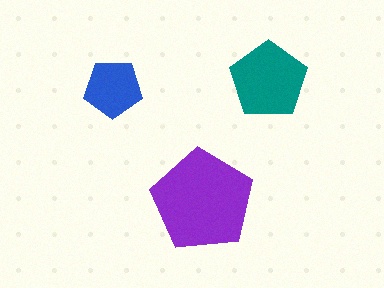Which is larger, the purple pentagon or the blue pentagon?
The purple one.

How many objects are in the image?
There are 3 objects in the image.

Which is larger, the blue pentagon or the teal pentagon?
The teal one.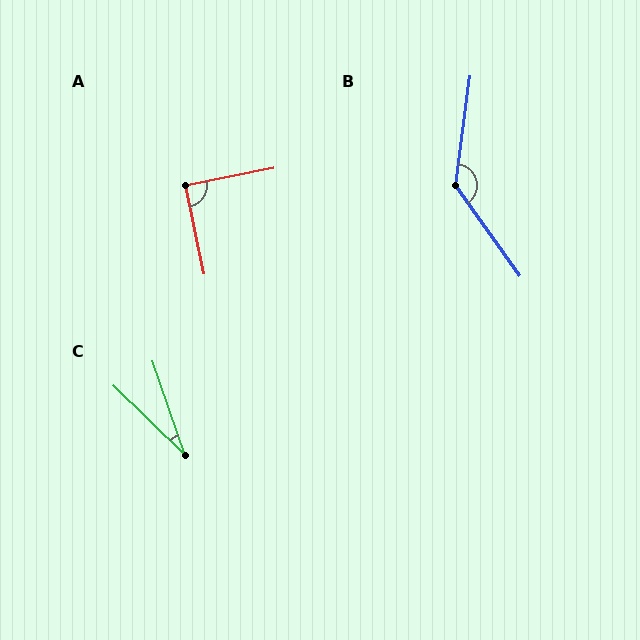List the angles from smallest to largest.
C (27°), A (90°), B (137°).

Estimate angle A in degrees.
Approximately 90 degrees.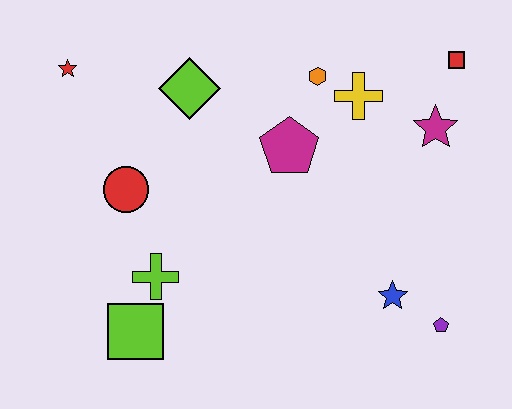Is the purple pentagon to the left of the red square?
Yes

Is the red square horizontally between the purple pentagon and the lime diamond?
No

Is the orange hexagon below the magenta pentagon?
No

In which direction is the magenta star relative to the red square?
The magenta star is below the red square.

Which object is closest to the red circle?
The lime cross is closest to the red circle.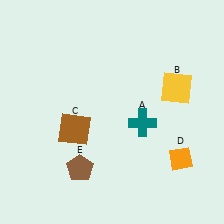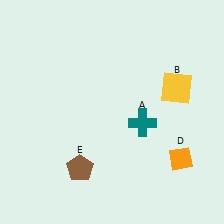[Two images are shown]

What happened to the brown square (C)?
The brown square (C) was removed in Image 2. It was in the bottom-left area of Image 1.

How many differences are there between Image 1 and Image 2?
There is 1 difference between the two images.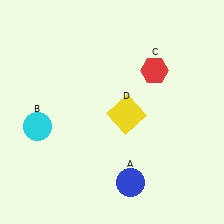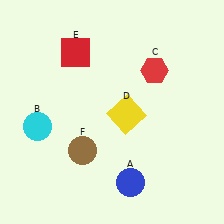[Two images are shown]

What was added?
A red square (E), a brown circle (F) were added in Image 2.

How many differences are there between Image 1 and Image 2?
There are 2 differences between the two images.